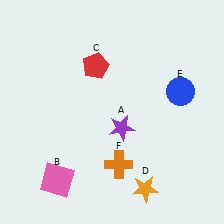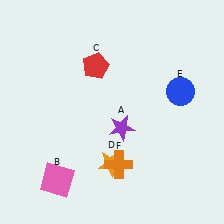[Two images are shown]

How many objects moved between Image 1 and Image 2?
1 object moved between the two images.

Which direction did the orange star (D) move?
The orange star (D) moved left.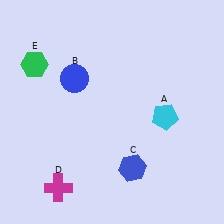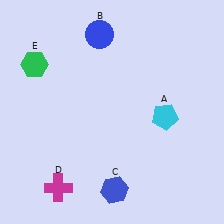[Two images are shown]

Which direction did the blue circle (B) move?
The blue circle (B) moved up.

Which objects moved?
The objects that moved are: the blue circle (B), the blue hexagon (C).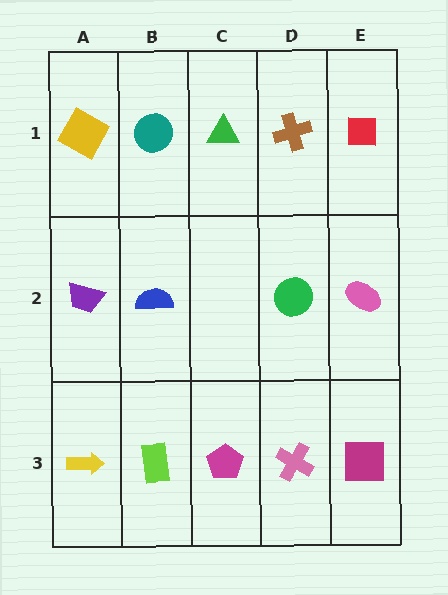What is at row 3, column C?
A magenta pentagon.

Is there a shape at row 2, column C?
No, that cell is empty.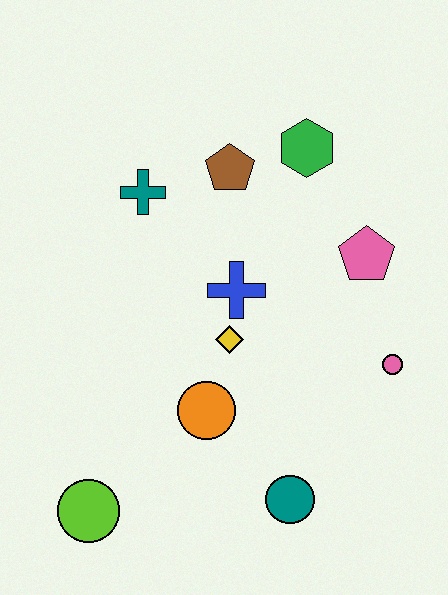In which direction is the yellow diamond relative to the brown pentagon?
The yellow diamond is below the brown pentagon.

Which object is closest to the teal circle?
The orange circle is closest to the teal circle.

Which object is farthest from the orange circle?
The green hexagon is farthest from the orange circle.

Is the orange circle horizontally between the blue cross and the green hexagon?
No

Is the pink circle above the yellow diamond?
No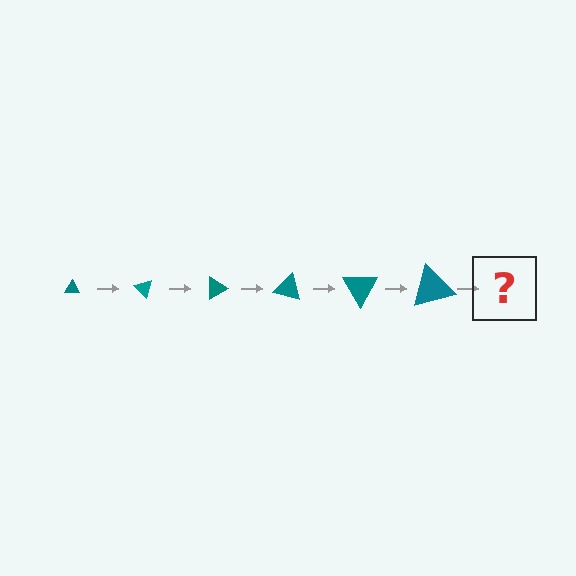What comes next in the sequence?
The next element should be a triangle, larger than the previous one and rotated 270 degrees from the start.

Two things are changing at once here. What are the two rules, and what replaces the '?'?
The two rules are that the triangle grows larger each step and it rotates 45 degrees each step. The '?' should be a triangle, larger than the previous one and rotated 270 degrees from the start.